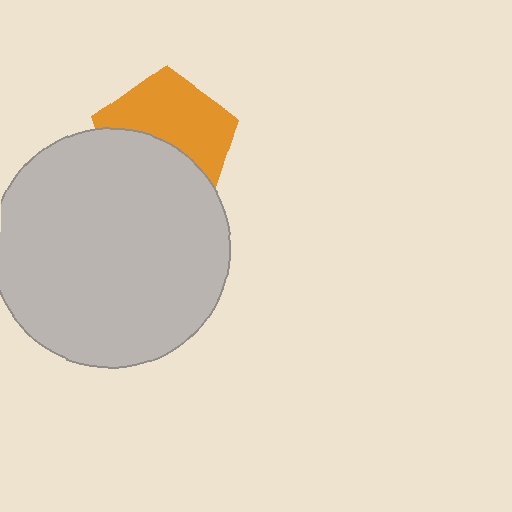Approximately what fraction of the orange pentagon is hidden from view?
Roughly 46% of the orange pentagon is hidden behind the light gray circle.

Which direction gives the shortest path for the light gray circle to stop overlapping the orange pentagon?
Moving down gives the shortest separation.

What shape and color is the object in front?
The object in front is a light gray circle.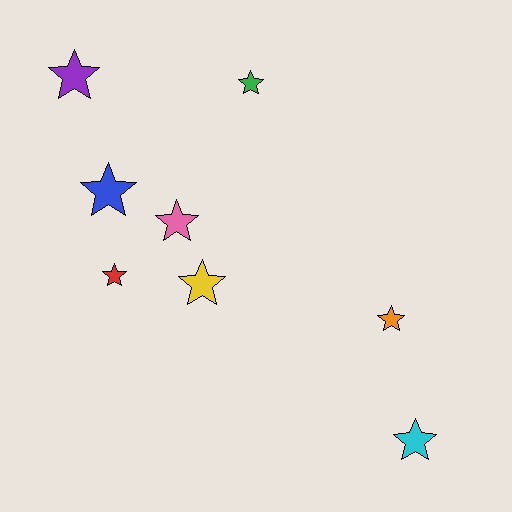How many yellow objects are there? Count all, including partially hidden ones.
There is 1 yellow object.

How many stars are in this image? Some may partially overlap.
There are 8 stars.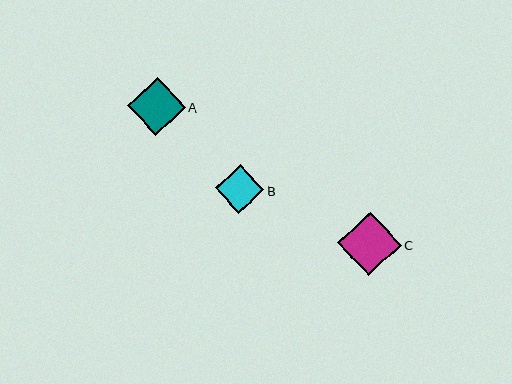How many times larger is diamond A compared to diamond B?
Diamond A is approximately 1.2 times the size of diamond B.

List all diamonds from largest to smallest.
From largest to smallest: C, A, B.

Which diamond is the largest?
Diamond C is the largest with a size of approximately 63 pixels.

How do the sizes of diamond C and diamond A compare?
Diamond C and diamond A are approximately the same size.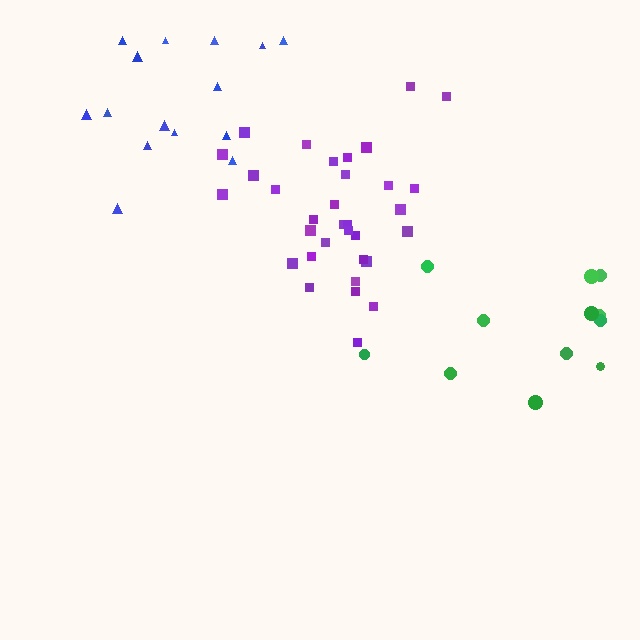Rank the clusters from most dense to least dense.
purple, blue, green.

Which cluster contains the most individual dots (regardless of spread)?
Purple (33).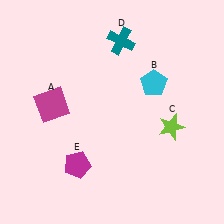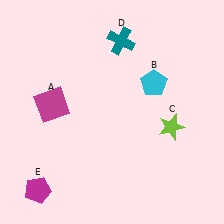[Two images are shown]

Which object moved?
The magenta pentagon (E) moved left.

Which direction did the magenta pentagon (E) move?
The magenta pentagon (E) moved left.